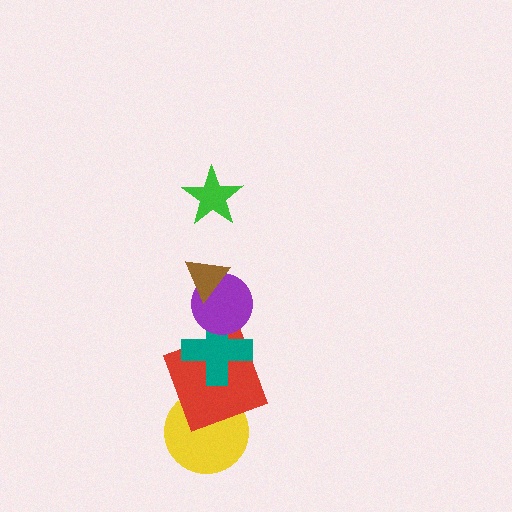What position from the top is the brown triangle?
The brown triangle is 2nd from the top.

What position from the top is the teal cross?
The teal cross is 4th from the top.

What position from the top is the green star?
The green star is 1st from the top.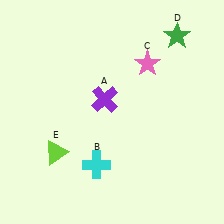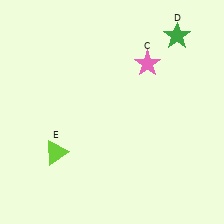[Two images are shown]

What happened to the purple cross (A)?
The purple cross (A) was removed in Image 2. It was in the top-left area of Image 1.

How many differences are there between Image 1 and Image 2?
There are 2 differences between the two images.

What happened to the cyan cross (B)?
The cyan cross (B) was removed in Image 2. It was in the bottom-left area of Image 1.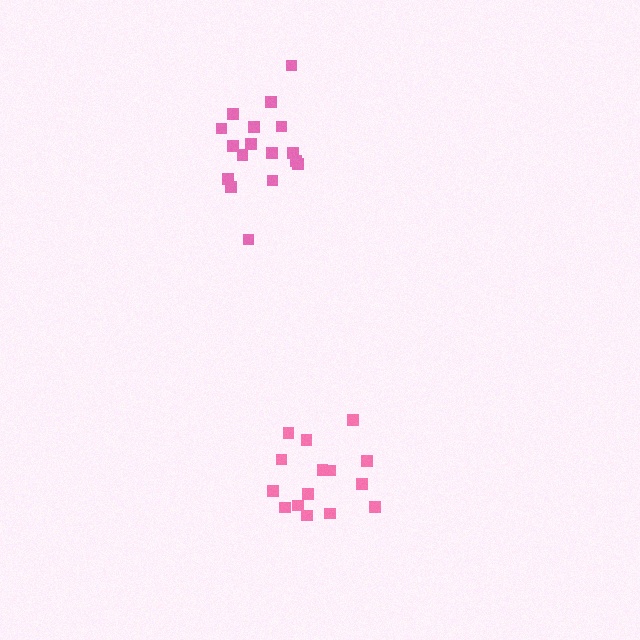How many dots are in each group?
Group 1: 15 dots, Group 2: 17 dots (32 total).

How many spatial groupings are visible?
There are 2 spatial groupings.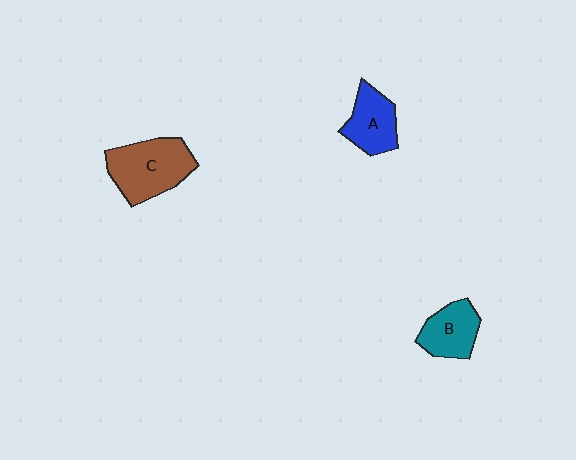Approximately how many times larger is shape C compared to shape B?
Approximately 1.6 times.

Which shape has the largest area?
Shape C (brown).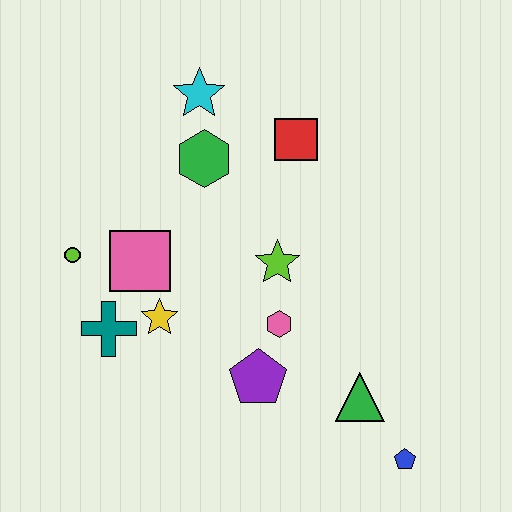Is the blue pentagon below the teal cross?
Yes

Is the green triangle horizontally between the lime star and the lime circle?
No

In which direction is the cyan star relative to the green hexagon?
The cyan star is above the green hexagon.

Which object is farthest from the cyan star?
The blue pentagon is farthest from the cyan star.